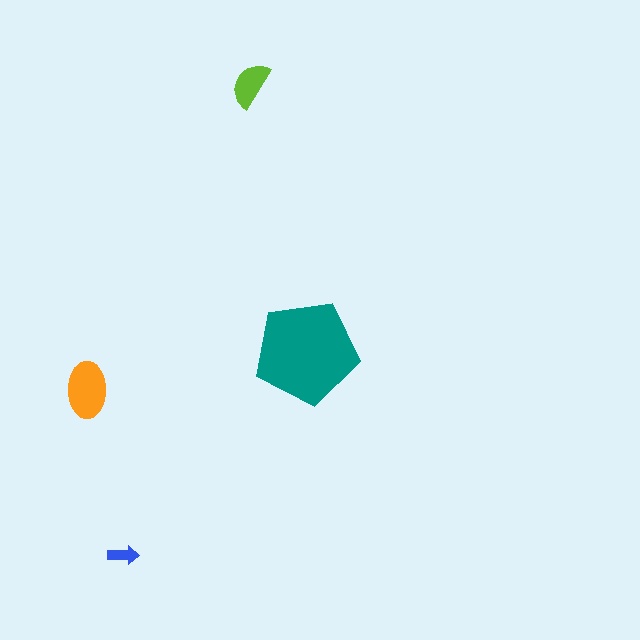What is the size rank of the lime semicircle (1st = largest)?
3rd.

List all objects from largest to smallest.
The teal pentagon, the orange ellipse, the lime semicircle, the blue arrow.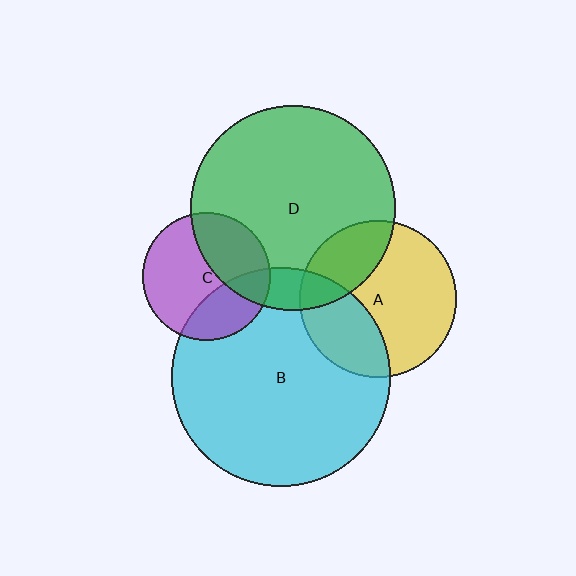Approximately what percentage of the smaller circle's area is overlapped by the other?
Approximately 35%.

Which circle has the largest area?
Circle B (cyan).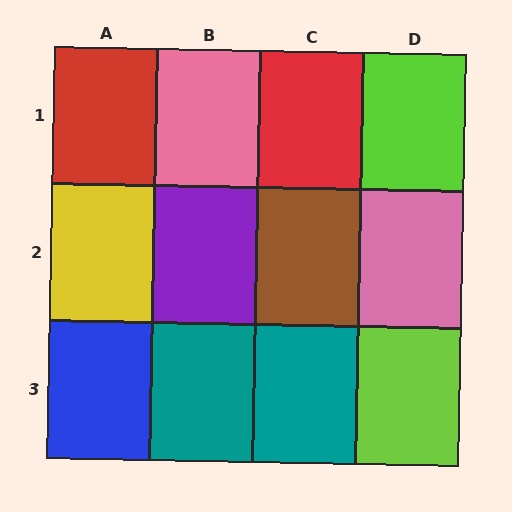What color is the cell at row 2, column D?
Pink.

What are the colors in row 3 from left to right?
Blue, teal, teal, lime.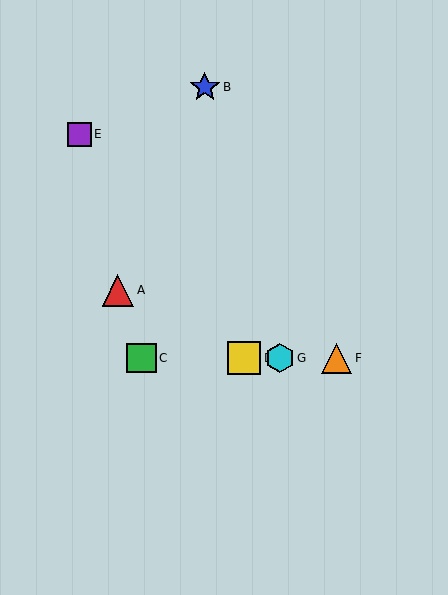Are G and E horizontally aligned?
No, G is at y≈358 and E is at y≈134.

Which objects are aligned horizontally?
Objects C, D, F, G are aligned horizontally.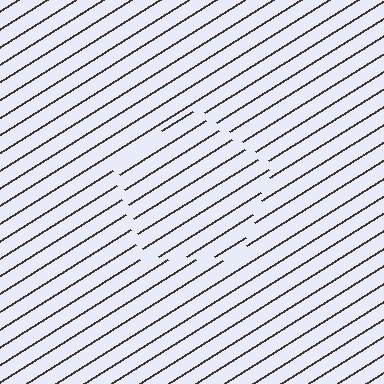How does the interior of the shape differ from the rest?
The interior of the shape contains the same grating, shifted by half a period — the contour is defined by the phase discontinuity where line-ends from the inner and outer gratings abut.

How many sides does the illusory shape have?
5 sides — the line-ends trace a pentagon.